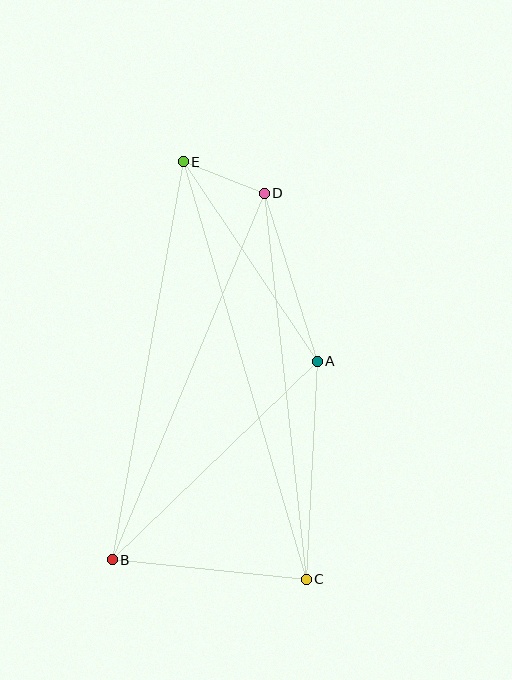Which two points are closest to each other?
Points D and E are closest to each other.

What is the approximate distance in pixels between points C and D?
The distance between C and D is approximately 388 pixels.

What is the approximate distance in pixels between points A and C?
The distance between A and C is approximately 218 pixels.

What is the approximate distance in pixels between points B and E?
The distance between B and E is approximately 404 pixels.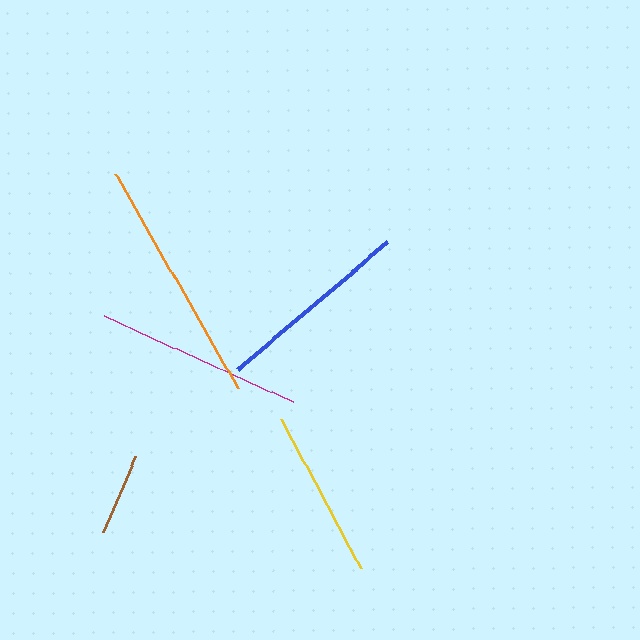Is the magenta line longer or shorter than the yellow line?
The magenta line is longer than the yellow line.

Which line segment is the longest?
The orange line is the longest at approximately 247 pixels.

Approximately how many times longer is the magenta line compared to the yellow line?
The magenta line is approximately 1.2 times the length of the yellow line.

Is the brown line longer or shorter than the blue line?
The blue line is longer than the brown line.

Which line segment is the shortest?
The brown line is the shortest at approximately 83 pixels.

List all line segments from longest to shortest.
From longest to shortest: orange, magenta, blue, yellow, brown.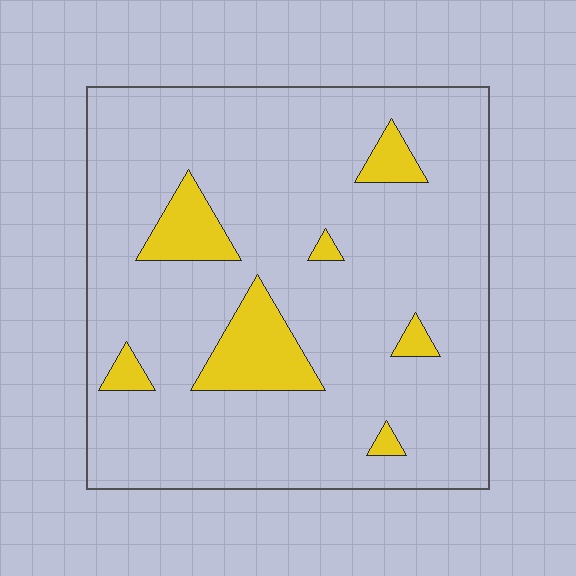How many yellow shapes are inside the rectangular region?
7.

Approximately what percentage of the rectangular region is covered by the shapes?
Approximately 10%.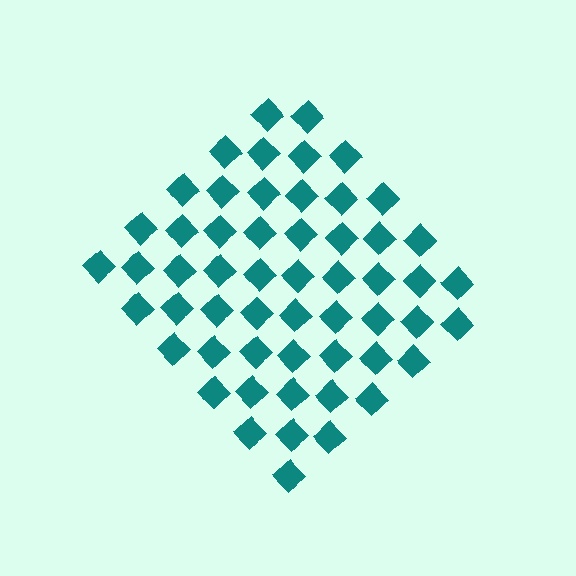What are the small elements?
The small elements are diamonds.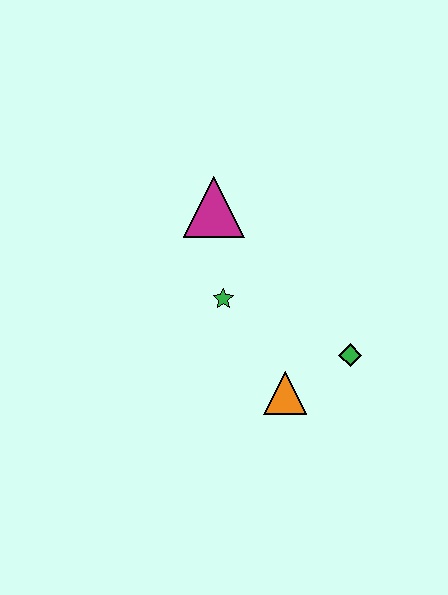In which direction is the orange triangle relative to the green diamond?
The orange triangle is to the left of the green diamond.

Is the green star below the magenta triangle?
Yes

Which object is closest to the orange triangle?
The green diamond is closest to the orange triangle.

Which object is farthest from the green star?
The green diamond is farthest from the green star.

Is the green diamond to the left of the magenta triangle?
No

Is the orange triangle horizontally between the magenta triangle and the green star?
No